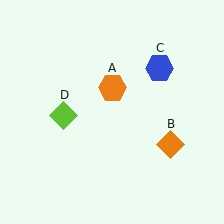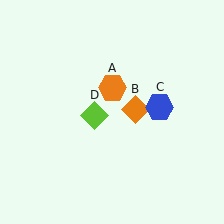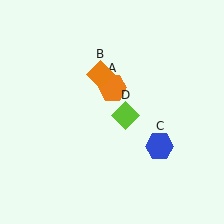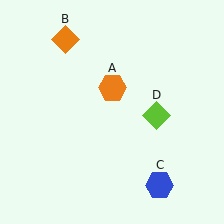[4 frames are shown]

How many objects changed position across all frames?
3 objects changed position: orange diamond (object B), blue hexagon (object C), lime diamond (object D).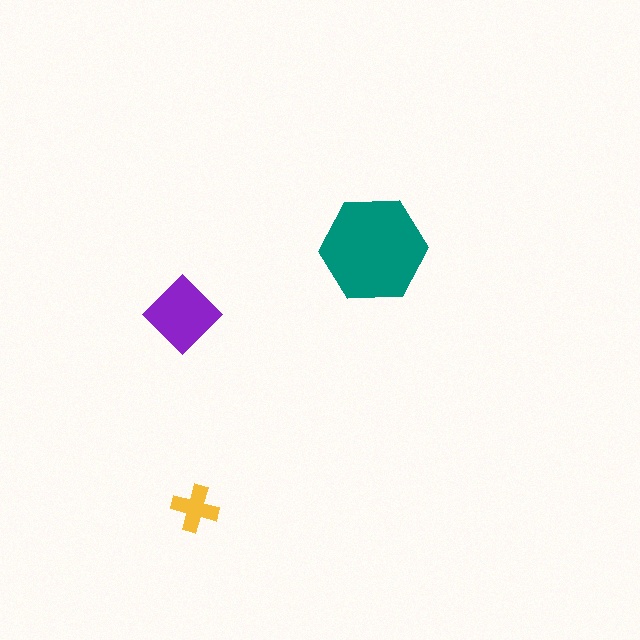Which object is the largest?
The teal hexagon.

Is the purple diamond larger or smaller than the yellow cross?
Larger.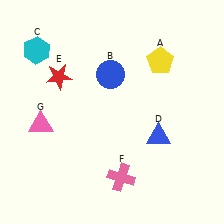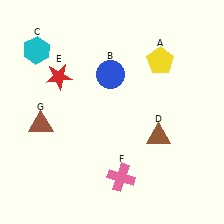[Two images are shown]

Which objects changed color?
D changed from blue to brown. G changed from pink to brown.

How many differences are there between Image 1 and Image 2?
There are 2 differences between the two images.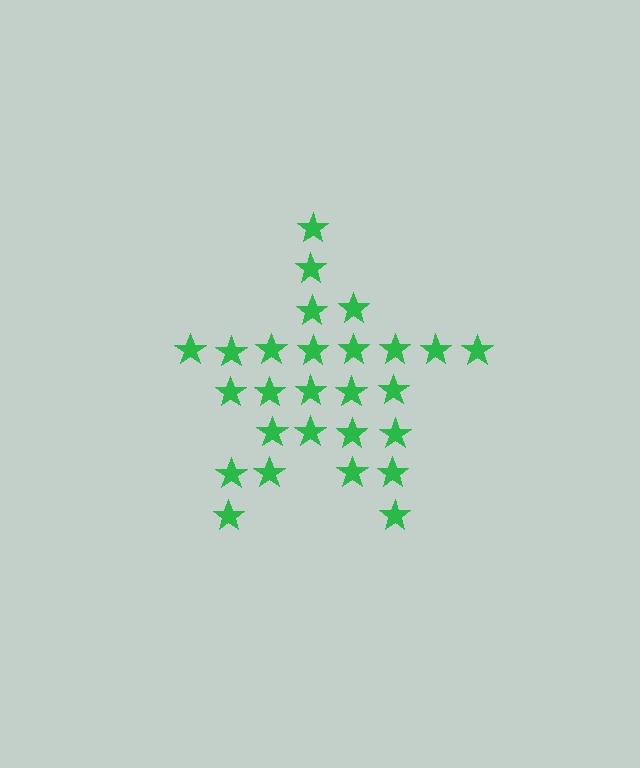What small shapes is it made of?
It is made of small stars.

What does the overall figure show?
The overall figure shows a star.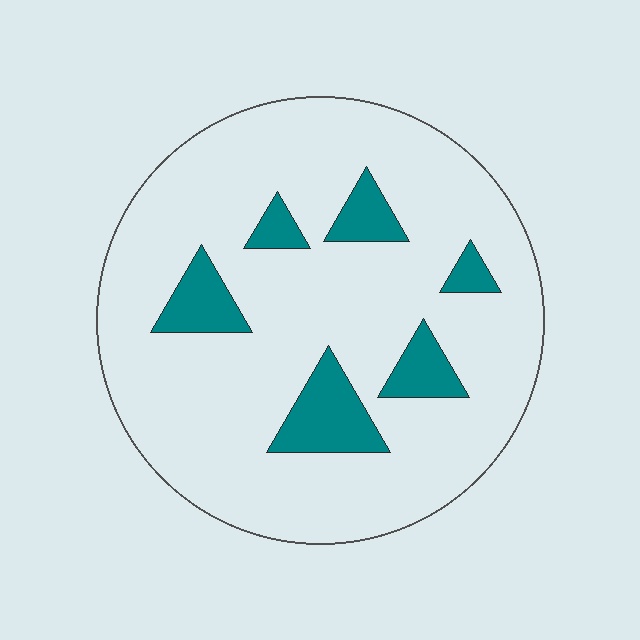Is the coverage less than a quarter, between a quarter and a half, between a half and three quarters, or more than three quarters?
Less than a quarter.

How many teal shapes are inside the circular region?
6.